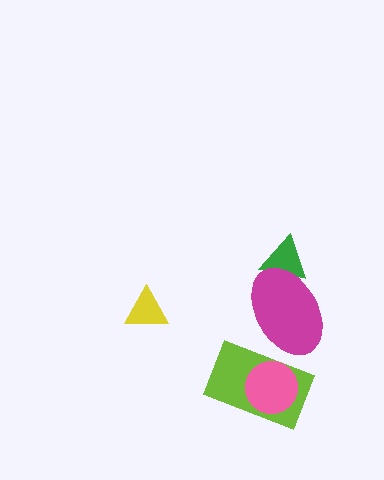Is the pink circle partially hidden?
No, no other shape covers it.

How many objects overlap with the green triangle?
1 object overlaps with the green triangle.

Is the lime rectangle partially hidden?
Yes, it is partially covered by another shape.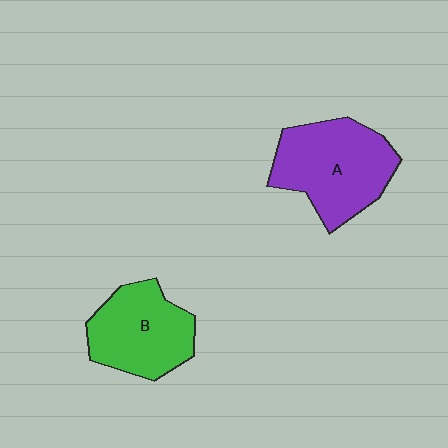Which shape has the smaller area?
Shape B (green).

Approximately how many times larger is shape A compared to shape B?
Approximately 1.2 times.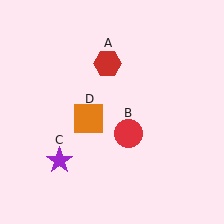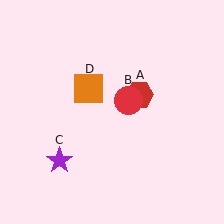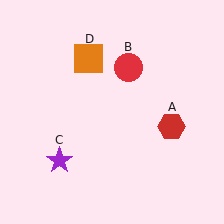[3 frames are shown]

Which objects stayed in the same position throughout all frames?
Purple star (object C) remained stationary.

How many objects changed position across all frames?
3 objects changed position: red hexagon (object A), red circle (object B), orange square (object D).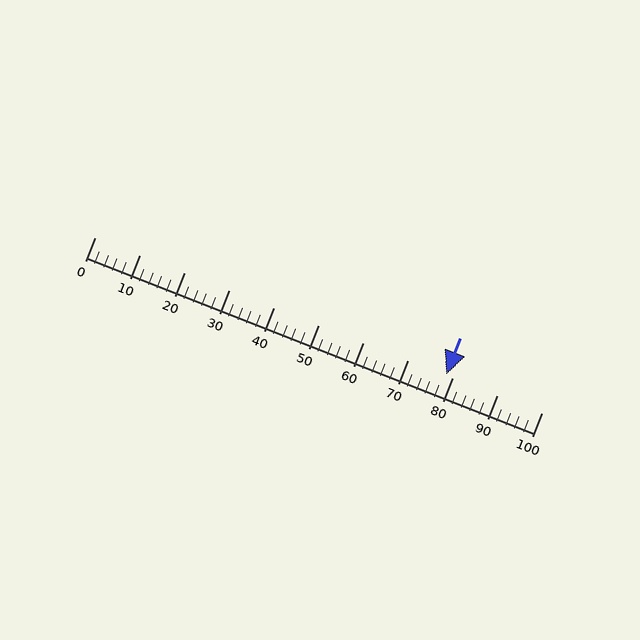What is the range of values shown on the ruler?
The ruler shows values from 0 to 100.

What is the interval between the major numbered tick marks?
The major tick marks are spaced 10 units apart.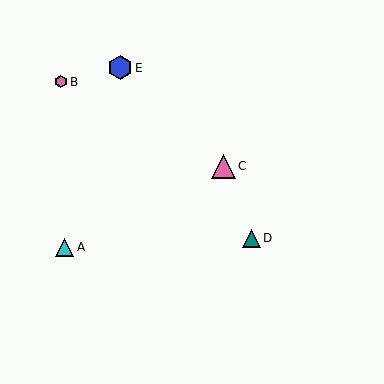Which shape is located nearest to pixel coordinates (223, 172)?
The pink triangle (labeled C) at (223, 166) is nearest to that location.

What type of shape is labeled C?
Shape C is a pink triangle.